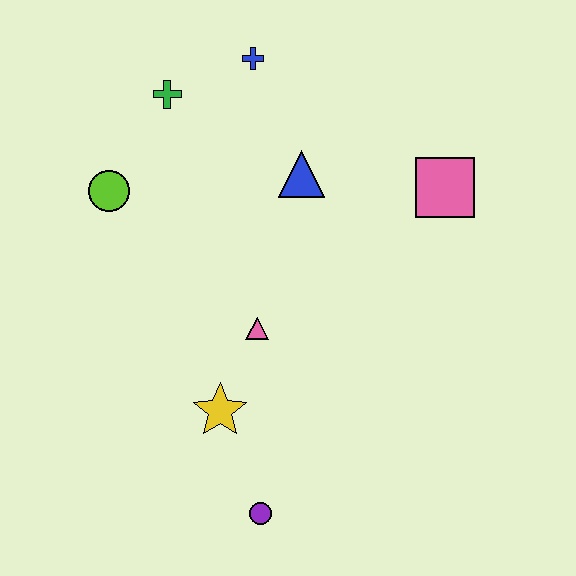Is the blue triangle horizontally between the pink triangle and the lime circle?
No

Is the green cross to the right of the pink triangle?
No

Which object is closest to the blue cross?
The green cross is closest to the blue cross.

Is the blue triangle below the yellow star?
No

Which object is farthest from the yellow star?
The blue cross is farthest from the yellow star.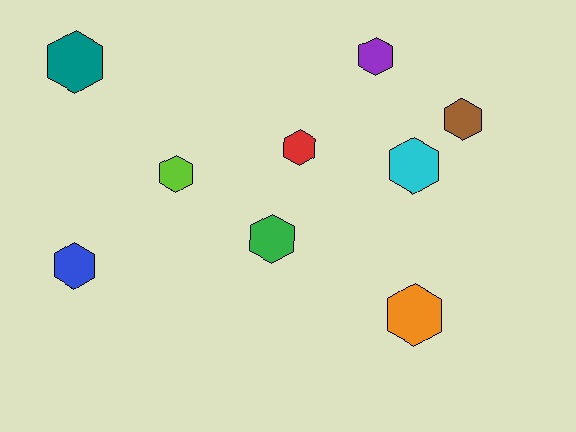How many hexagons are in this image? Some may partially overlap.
There are 9 hexagons.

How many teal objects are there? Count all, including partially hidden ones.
There is 1 teal object.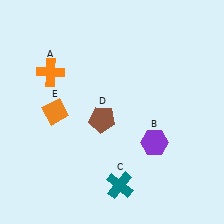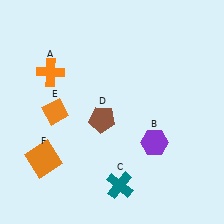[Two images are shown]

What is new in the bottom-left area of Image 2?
An orange square (F) was added in the bottom-left area of Image 2.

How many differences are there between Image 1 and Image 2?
There is 1 difference between the two images.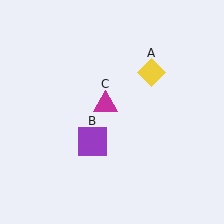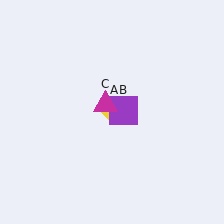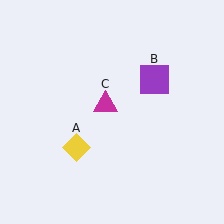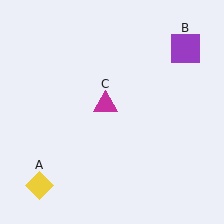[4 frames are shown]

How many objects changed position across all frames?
2 objects changed position: yellow diamond (object A), purple square (object B).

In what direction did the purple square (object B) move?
The purple square (object B) moved up and to the right.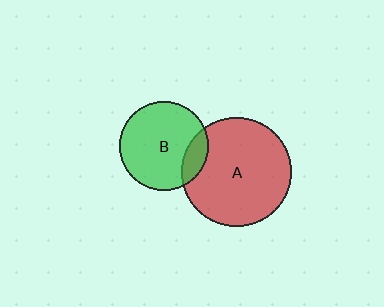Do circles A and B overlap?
Yes.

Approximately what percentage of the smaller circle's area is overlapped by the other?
Approximately 15%.